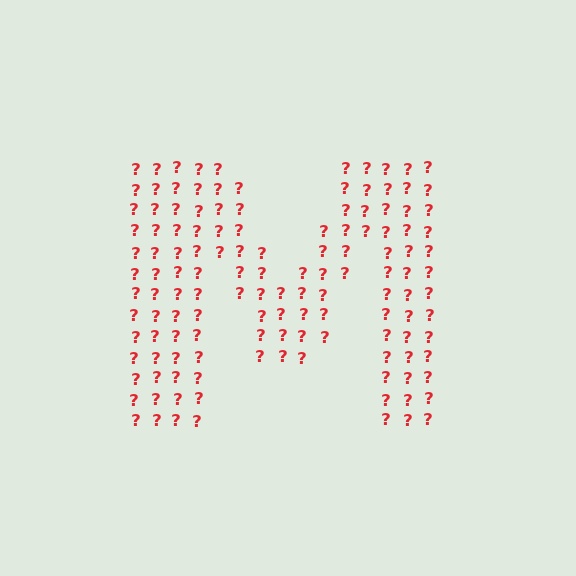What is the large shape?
The large shape is the letter M.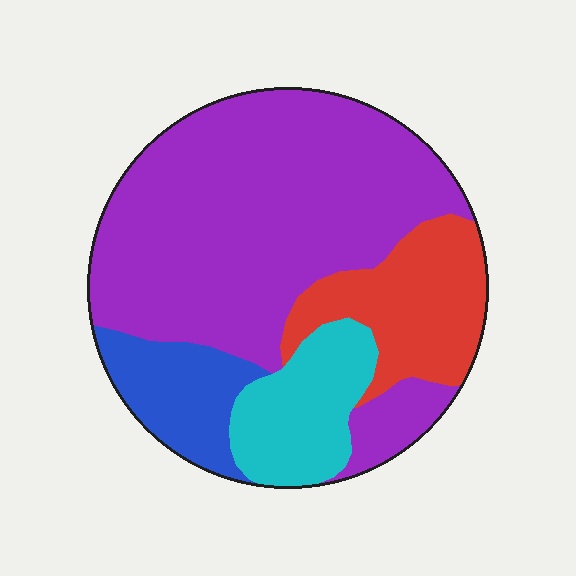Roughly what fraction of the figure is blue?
Blue takes up less than a sixth of the figure.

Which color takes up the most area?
Purple, at roughly 60%.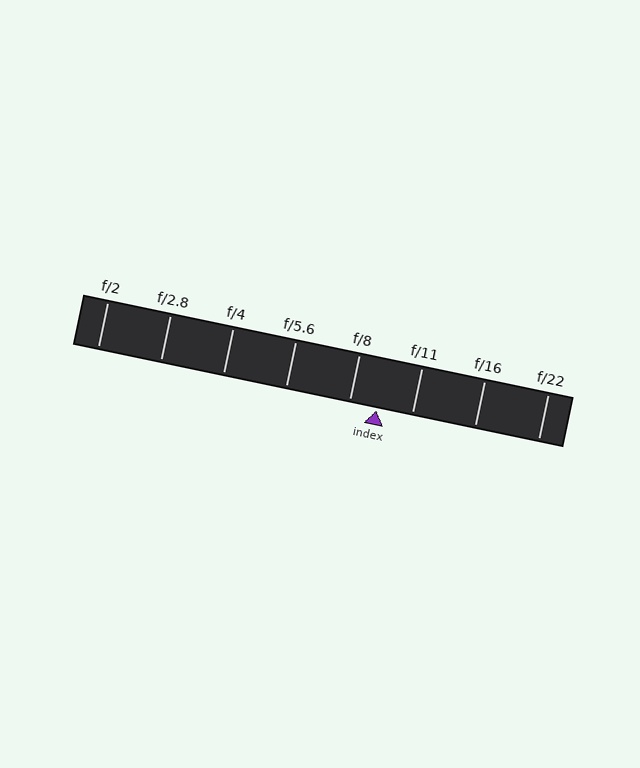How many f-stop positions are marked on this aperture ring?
There are 8 f-stop positions marked.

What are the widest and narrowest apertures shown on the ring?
The widest aperture shown is f/2 and the narrowest is f/22.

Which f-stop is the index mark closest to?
The index mark is closest to f/8.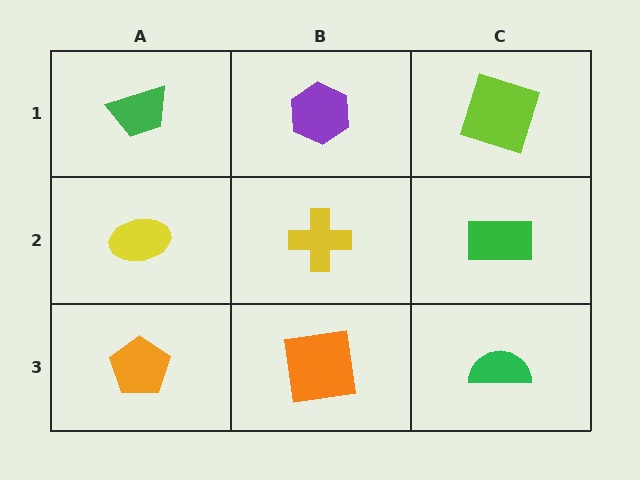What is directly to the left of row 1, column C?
A purple hexagon.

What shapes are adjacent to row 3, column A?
A yellow ellipse (row 2, column A), an orange square (row 3, column B).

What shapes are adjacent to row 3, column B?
A yellow cross (row 2, column B), an orange pentagon (row 3, column A), a green semicircle (row 3, column C).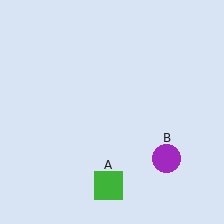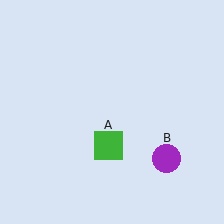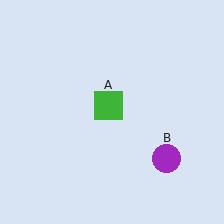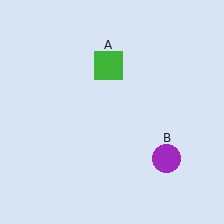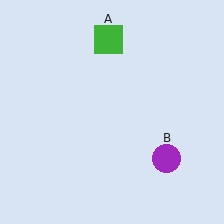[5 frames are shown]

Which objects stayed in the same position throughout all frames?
Purple circle (object B) remained stationary.